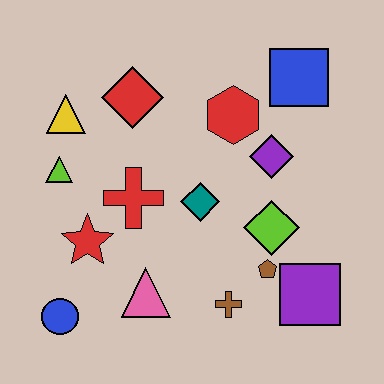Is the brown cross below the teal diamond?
Yes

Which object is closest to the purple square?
The brown pentagon is closest to the purple square.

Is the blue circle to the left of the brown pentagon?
Yes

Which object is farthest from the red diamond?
The purple square is farthest from the red diamond.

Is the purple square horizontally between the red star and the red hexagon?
No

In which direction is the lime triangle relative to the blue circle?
The lime triangle is above the blue circle.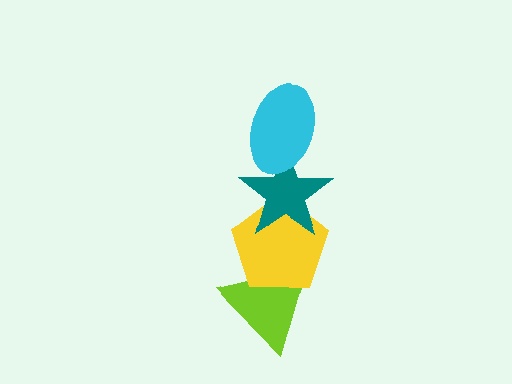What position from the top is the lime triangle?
The lime triangle is 4th from the top.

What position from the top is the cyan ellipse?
The cyan ellipse is 1st from the top.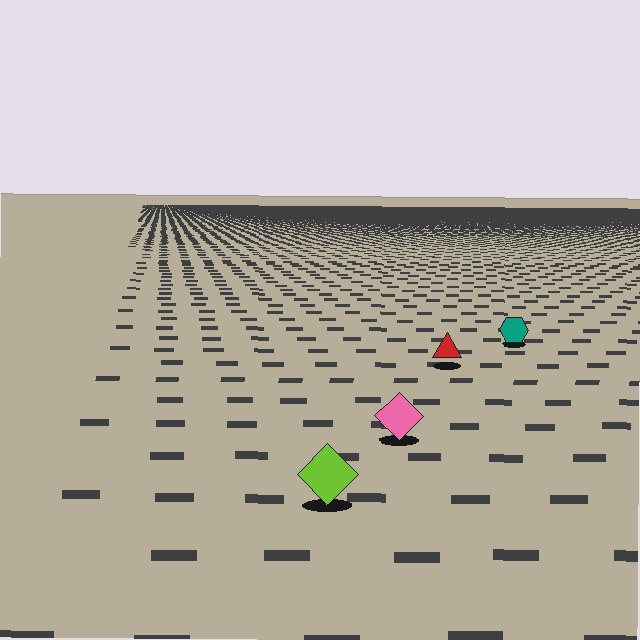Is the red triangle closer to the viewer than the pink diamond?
No. The pink diamond is closer — you can tell from the texture gradient: the ground texture is coarser near it.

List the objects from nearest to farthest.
From nearest to farthest: the lime diamond, the pink diamond, the red triangle, the teal hexagon.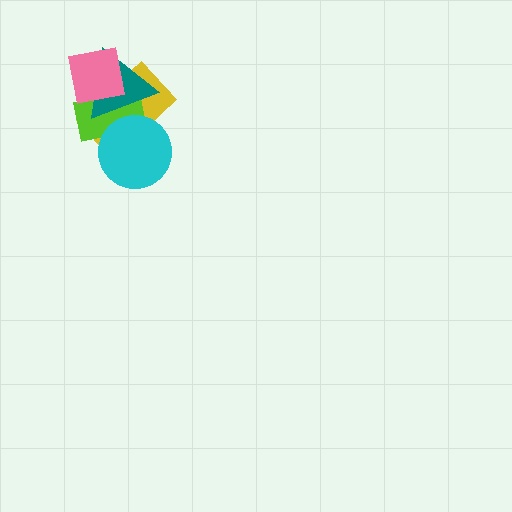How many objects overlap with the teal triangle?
4 objects overlap with the teal triangle.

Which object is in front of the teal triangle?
The pink square is in front of the teal triangle.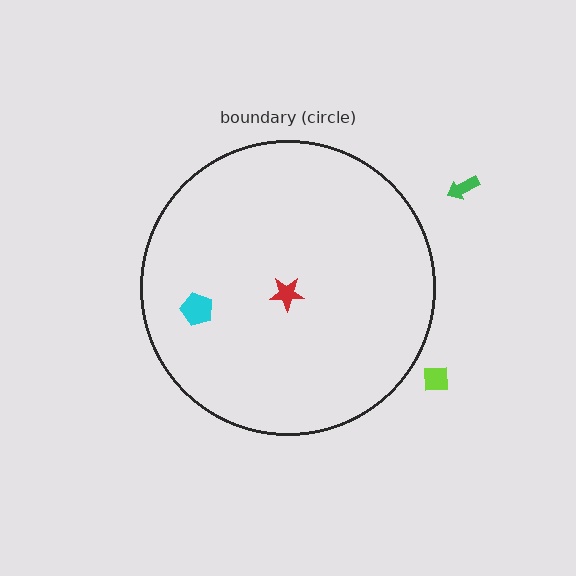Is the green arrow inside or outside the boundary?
Outside.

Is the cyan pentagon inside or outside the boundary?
Inside.